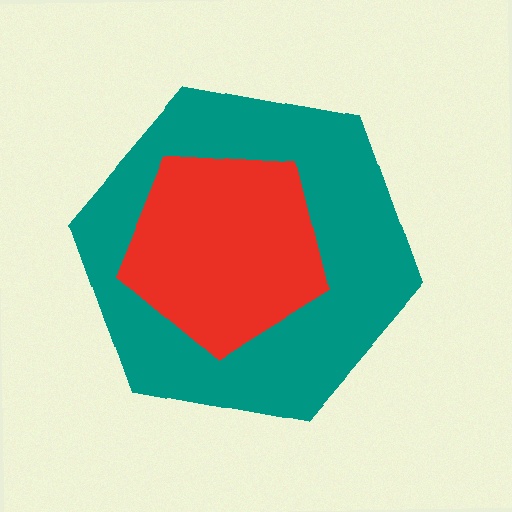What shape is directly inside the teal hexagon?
The red pentagon.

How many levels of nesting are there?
2.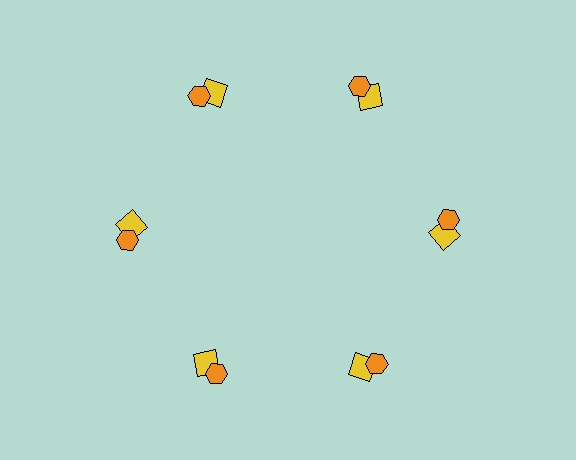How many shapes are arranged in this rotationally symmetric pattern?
There are 12 shapes, arranged in 6 groups of 2.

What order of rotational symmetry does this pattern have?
This pattern has 6-fold rotational symmetry.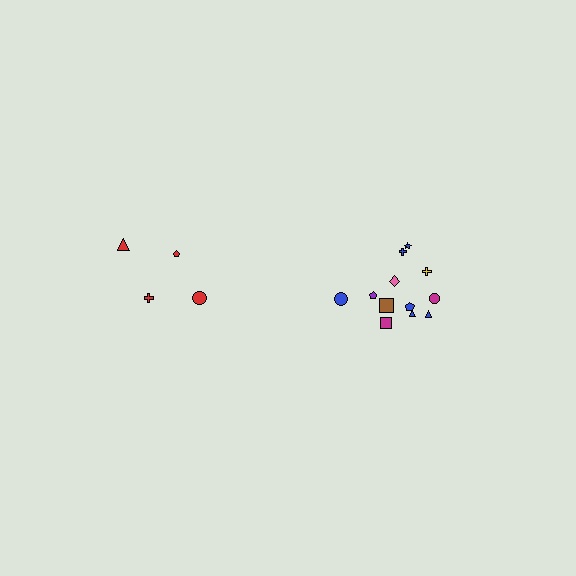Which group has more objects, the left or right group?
The right group.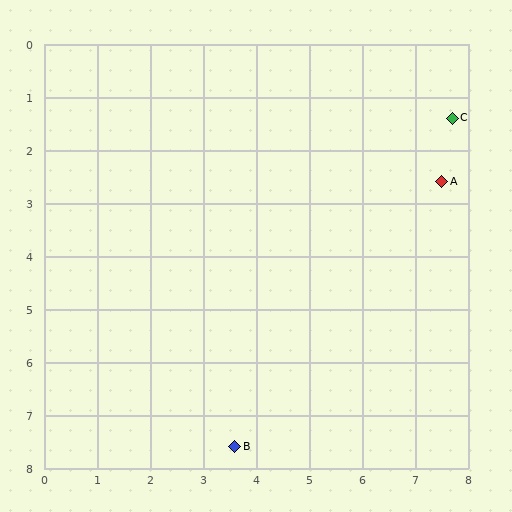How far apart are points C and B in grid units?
Points C and B are about 7.4 grid units apart.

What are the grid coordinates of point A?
Point A is at approximately (7.5, 2.6).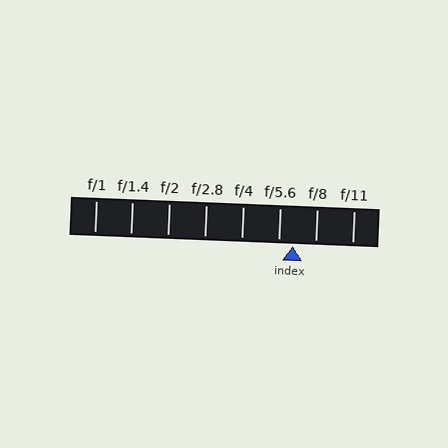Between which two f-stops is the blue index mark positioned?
The index mark is between f/5.6 and f/8.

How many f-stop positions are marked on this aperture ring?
There are 8 f-stop positions marked.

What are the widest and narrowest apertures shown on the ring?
The widest aperture shown is f/1 and the narrowest is f/11.